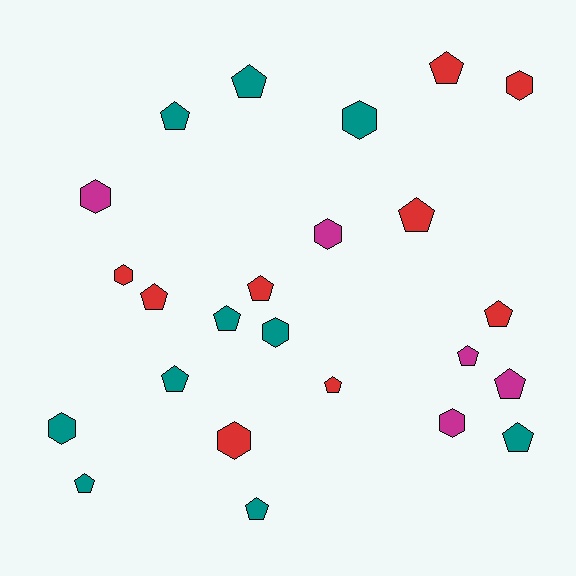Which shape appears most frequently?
Pentagon, with 15 objects.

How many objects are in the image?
There are 24 objects.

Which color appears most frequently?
Teal, with 10 objects.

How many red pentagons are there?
There are 6 red pentagons.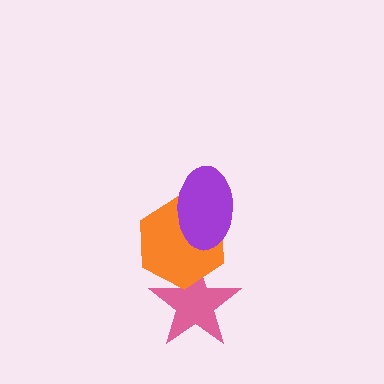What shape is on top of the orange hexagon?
The purple ellipse is on top of the orange hexagon.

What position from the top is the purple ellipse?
The purple ellipse is 1st from the top.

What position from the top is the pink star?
The pink star is 3rd from the top.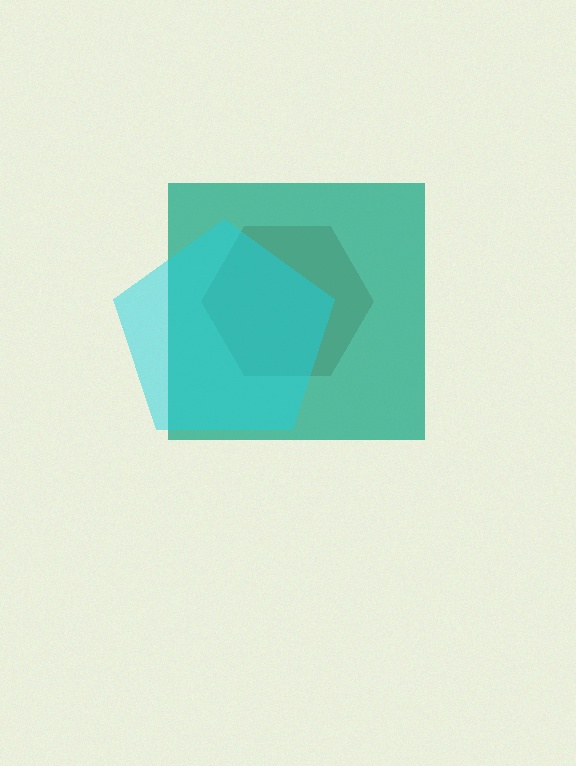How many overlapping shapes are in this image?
There are 3 overlapping shapes in the image.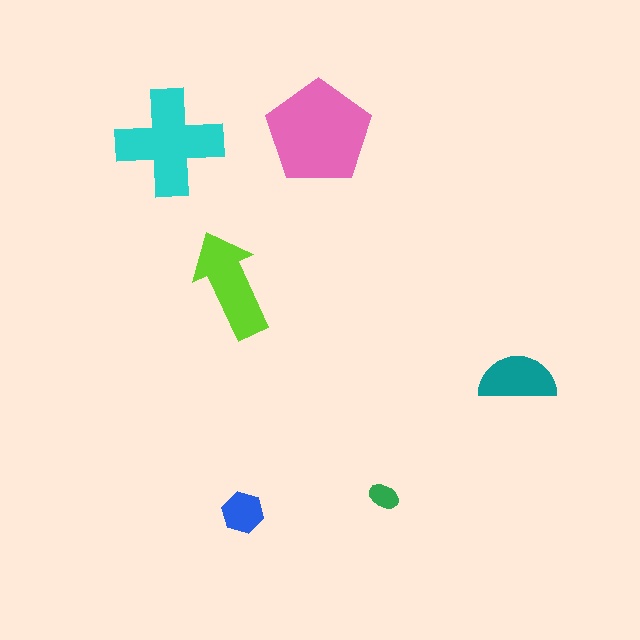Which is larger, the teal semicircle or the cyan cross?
The cyan cross.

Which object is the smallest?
The green ellipse.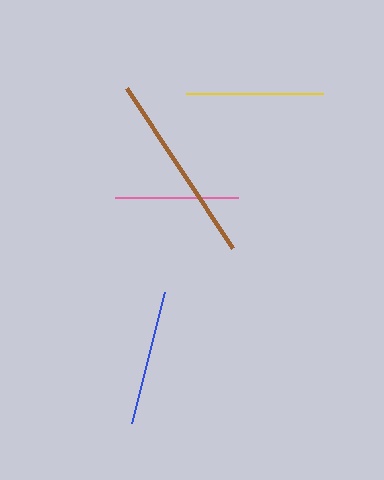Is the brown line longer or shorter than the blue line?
The brown line is longer than the blue line.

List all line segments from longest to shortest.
From longest to shortest: brown, yellow, blue, pink.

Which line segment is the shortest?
The pink line is the shortest at approximately 123 pixels.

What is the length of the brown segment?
The brown segment is approximately 193 pixels long.